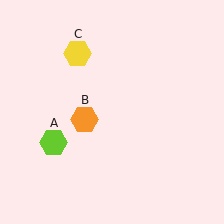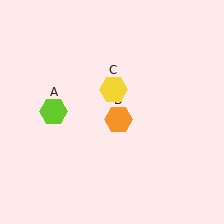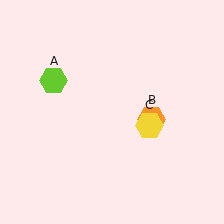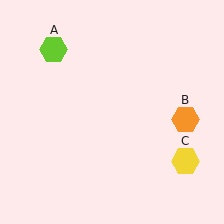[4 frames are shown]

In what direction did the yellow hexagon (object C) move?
The yellow hexagon (object C) moved down and to the right.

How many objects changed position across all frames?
3 objects changed position: lime hexagon (object A), orange hexagon (object B), yellow hexagon (object C).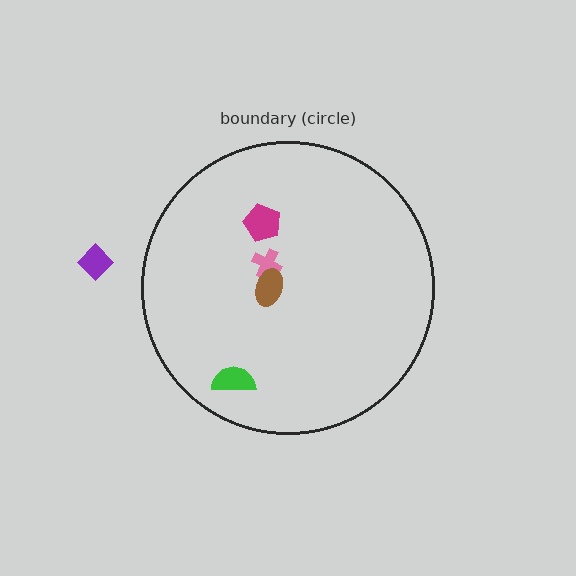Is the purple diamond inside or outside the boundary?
Outside.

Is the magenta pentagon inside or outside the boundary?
Inside.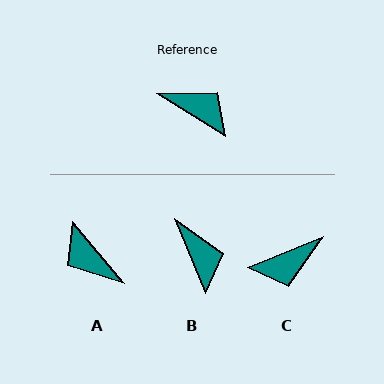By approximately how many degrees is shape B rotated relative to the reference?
Approximately 36 degrees clockwise.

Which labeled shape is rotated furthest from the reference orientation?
A, about 162 degrees away.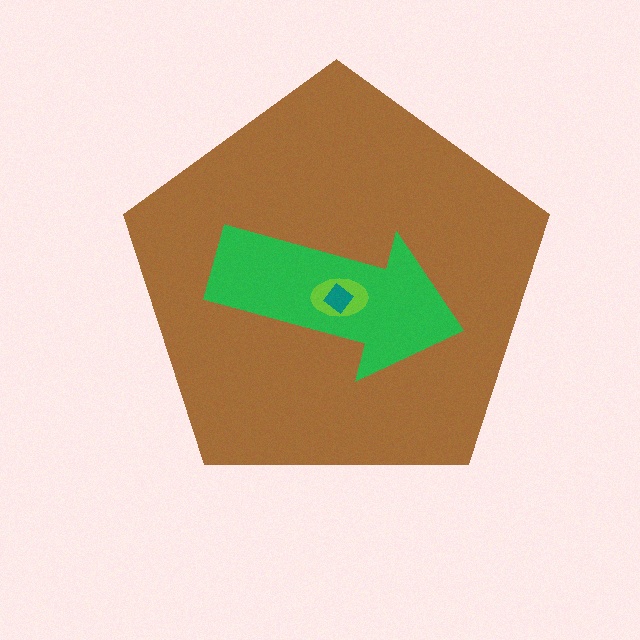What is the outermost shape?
The brown pentagon.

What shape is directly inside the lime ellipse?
The teal diamond.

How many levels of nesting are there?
4.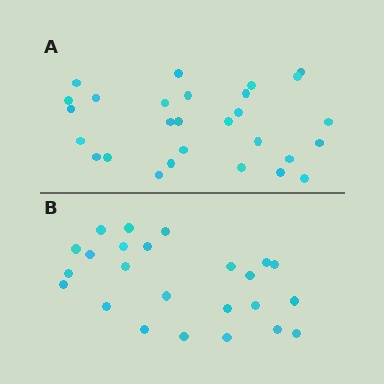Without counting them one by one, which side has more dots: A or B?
Region A (the top region) has more dots.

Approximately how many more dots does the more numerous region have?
Region A has about 4 more dots than region B.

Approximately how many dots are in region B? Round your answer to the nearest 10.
About 20 dots. (The exact count is 24, which rounds to 20.)